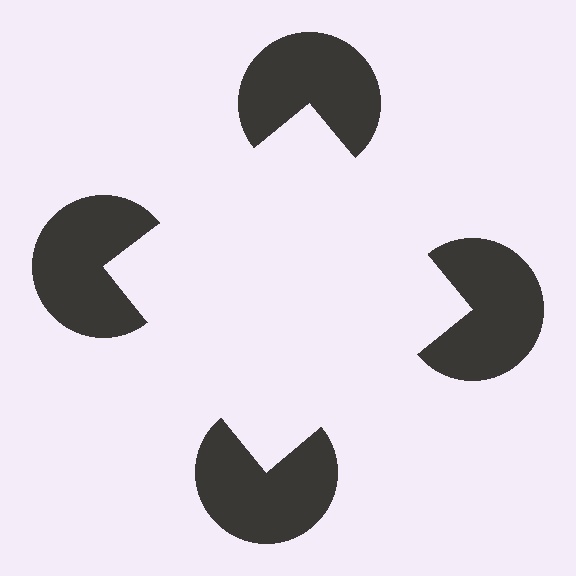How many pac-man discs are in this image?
There are 4 — one at each vertex of the illusory square.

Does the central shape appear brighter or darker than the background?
It typically appears slightly brighter than the background, even though no actual brightness change is drawn.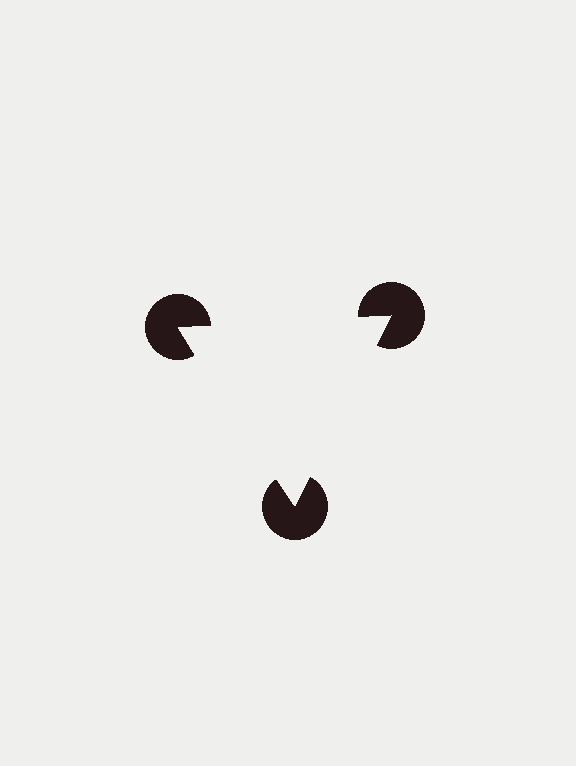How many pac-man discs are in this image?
There are 3 — one at each vertex of the illusory triangle.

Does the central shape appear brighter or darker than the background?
It typically appears slightly brighter than the background, even though no actual brightness change is drawn.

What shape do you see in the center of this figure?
An illusory triangle — its edges are inferred from the aligned wedge cuts in the pac-man discs, not physically drawn.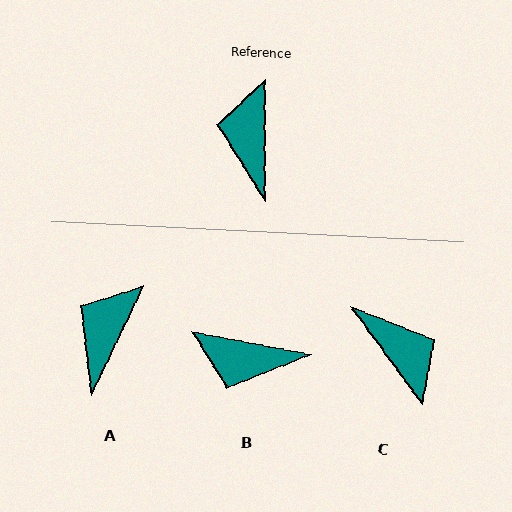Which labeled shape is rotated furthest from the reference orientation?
C, about 144 degrees away.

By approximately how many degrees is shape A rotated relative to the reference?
Approximately 26 degrees clockwise.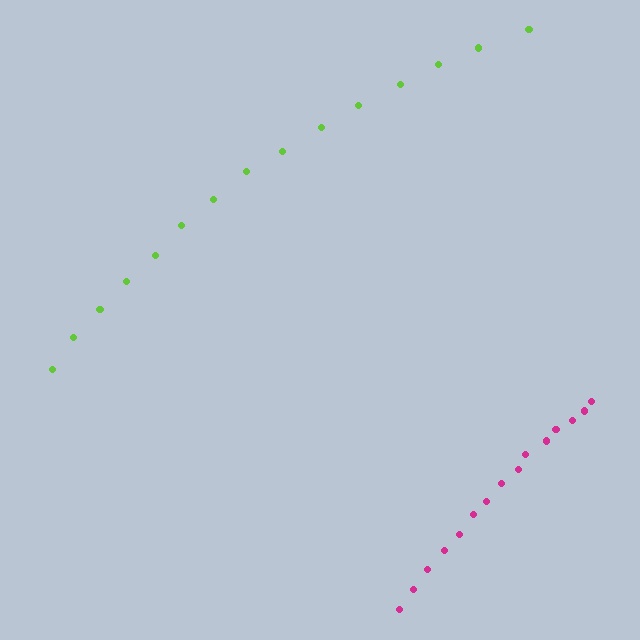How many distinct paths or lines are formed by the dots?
There are 2 distinct paths.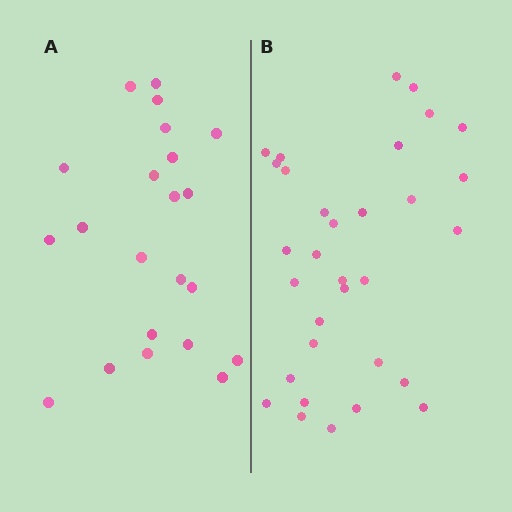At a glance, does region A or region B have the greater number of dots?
Region B (the right region) has more dots.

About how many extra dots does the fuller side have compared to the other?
Region B has roughly 10 or so more dots than region A.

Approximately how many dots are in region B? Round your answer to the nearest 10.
About 30 dots. (The exact count is 32, which rounds to 30.)